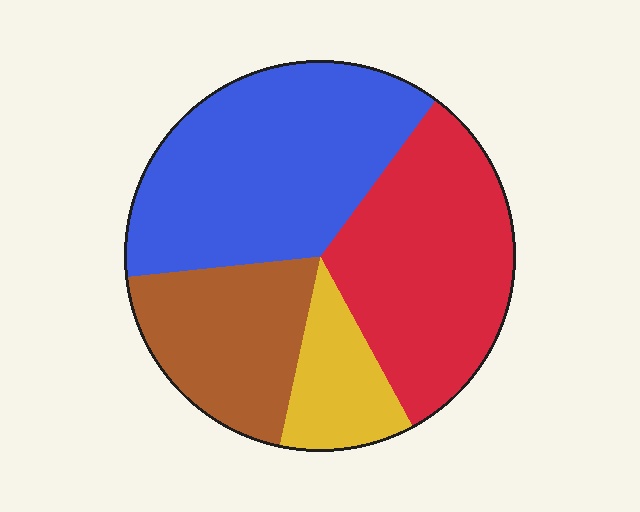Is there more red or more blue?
Blue.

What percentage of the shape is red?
Red takes up about one third (1/3) of the shape.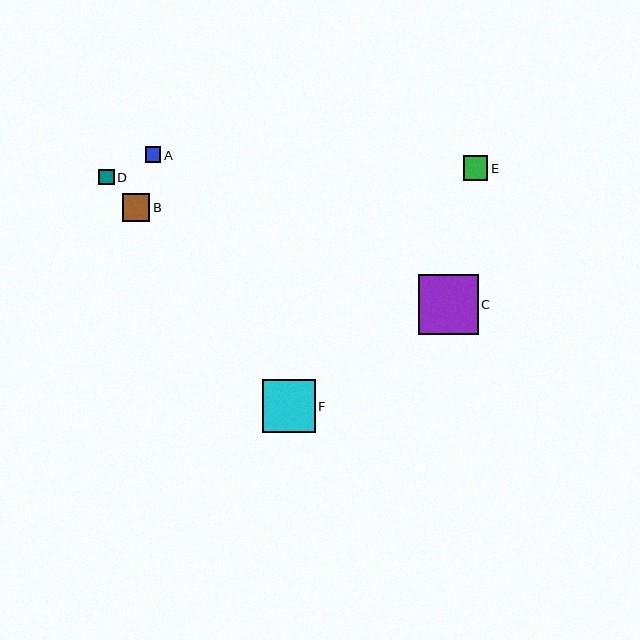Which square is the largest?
Square C is the largest with a size of approximately 60 pixels.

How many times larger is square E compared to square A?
Square E is approximately 1.6 times the size of square A.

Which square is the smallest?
Square D is the smallest with a size of approximately 16 pixels.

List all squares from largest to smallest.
From largest to smallest: C, F, B, E, A, D.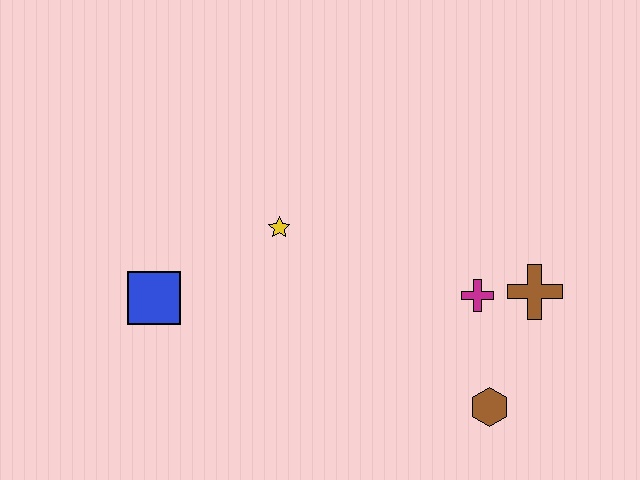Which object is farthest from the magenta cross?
The blue square is farthest from the magenta cross.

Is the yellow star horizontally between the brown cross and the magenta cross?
No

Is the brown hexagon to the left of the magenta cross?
No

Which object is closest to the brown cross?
The magenta cross is closest to the brown cross.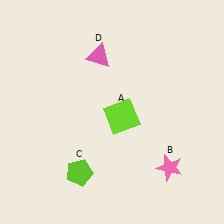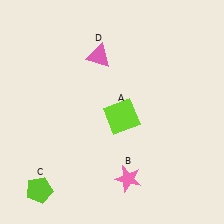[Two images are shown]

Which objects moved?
The objects that moved are: the pink star (B), the lime pentagon (C).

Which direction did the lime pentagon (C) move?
The lime pentagon (C) moved left.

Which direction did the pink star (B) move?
The pink star (B) moved left.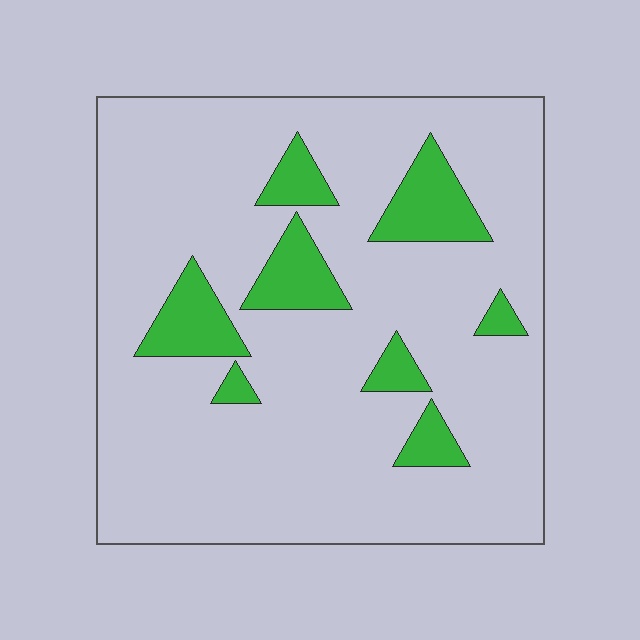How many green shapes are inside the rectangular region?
8.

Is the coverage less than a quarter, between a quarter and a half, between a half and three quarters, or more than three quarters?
Less than a quarter.